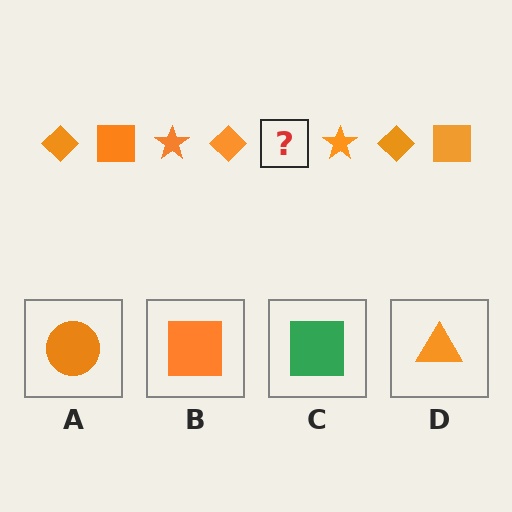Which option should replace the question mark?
Option B.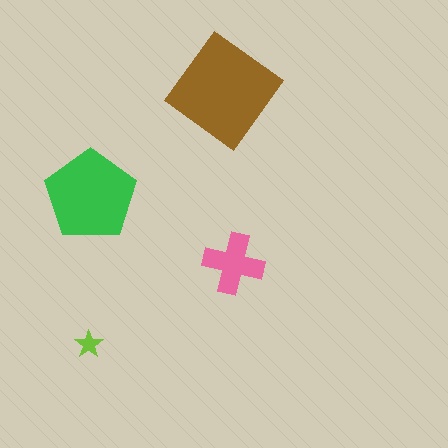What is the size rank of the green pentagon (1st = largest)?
2nd.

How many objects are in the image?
There are 4 objects in the image.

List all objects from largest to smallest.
The brown diamond, the green pentagon, the pink cross, the lime star.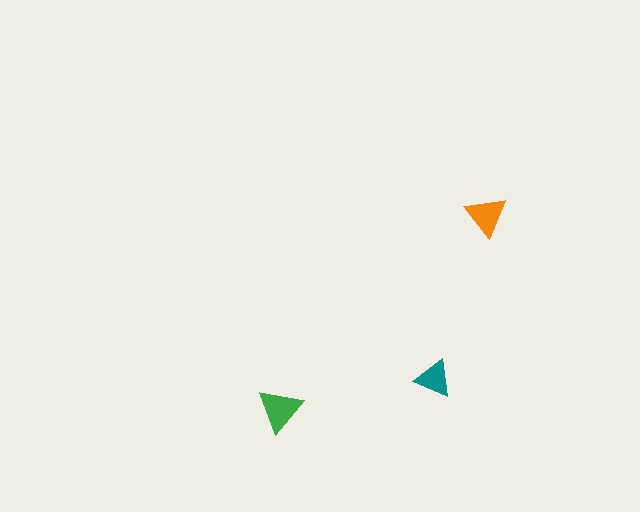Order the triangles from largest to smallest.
the green one, the orange one, the teal one.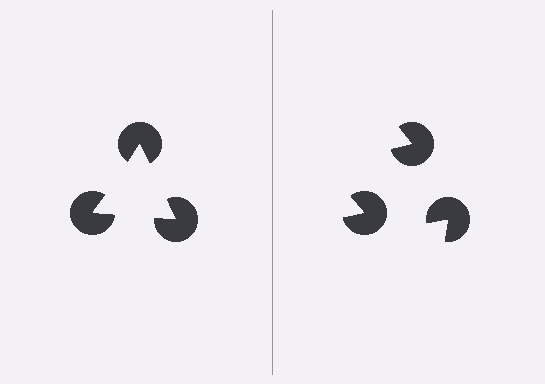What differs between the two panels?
The pac-man discs are positioned identically on both sides; only the wedge orientations differ. On the left they align to a triangle; on the right they are misaligned.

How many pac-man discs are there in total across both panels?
6 — 3 on each side.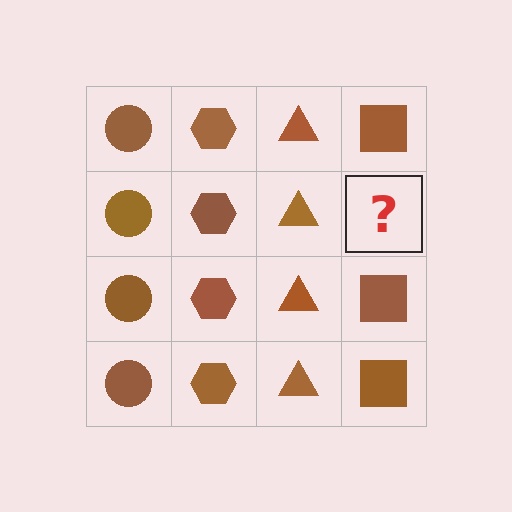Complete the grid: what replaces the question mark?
The question mark should be replaced with a brown square.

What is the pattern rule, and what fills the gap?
The rule is that each column has a consistent shape. The gap should be filled with a brown square.